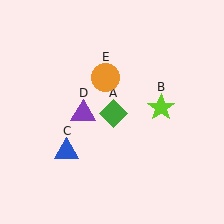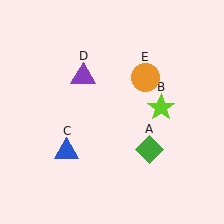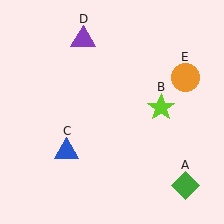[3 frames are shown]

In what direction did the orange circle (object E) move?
The orange circle (object E) moved right.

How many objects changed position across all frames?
3 objects changed position: green diamond (object A), purple triangle (object D), orange circle (object E).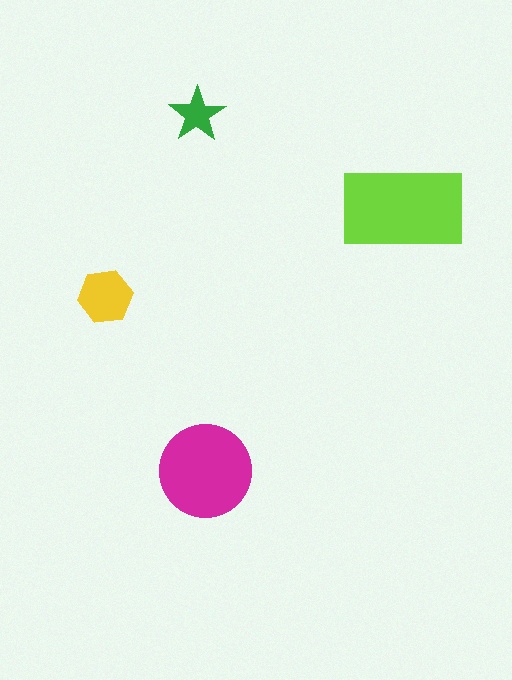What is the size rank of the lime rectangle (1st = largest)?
1st.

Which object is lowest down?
The magenta circle is bottommost.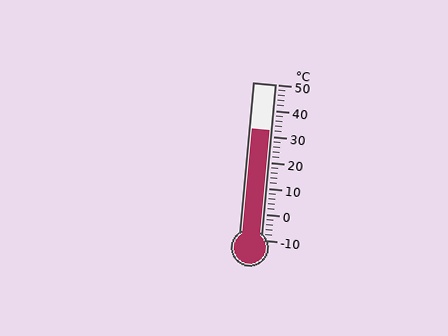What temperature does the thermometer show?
The thermometer shows approximately 32°C.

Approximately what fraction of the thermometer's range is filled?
The thermometer is filled to approximately 70% of its range.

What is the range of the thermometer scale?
The thermometer scale ranges from -10°C to 50°C.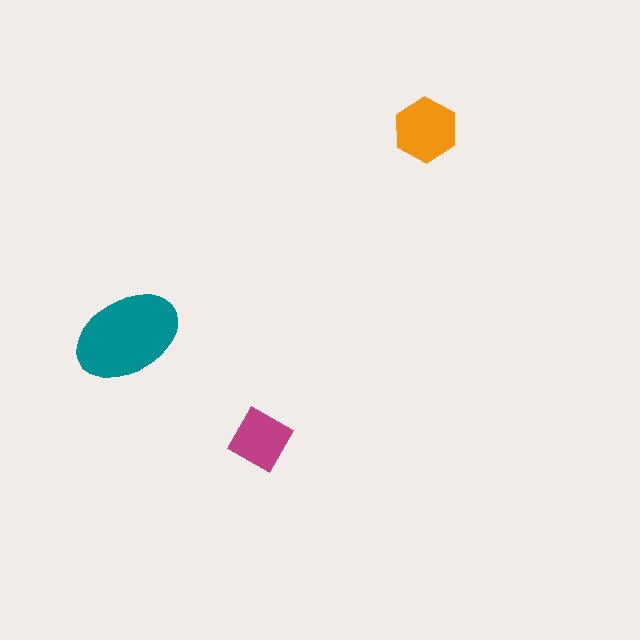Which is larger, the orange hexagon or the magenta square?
The orange hexagon.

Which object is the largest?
The teal ellipse.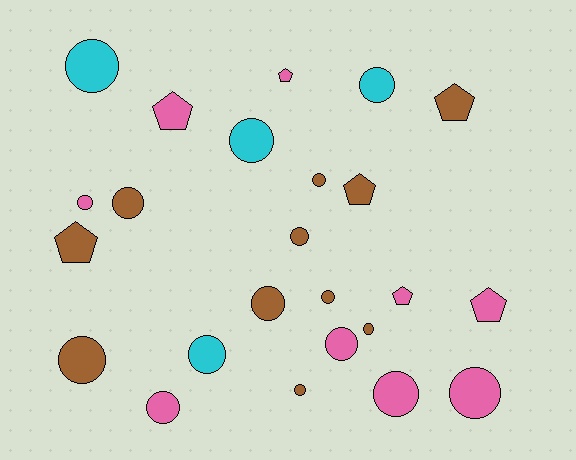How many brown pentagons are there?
There are 3 brown pentagons.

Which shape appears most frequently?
Circle, with 17 objects.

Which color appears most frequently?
Brown, with 11 objects.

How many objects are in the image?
There are 24 objects.